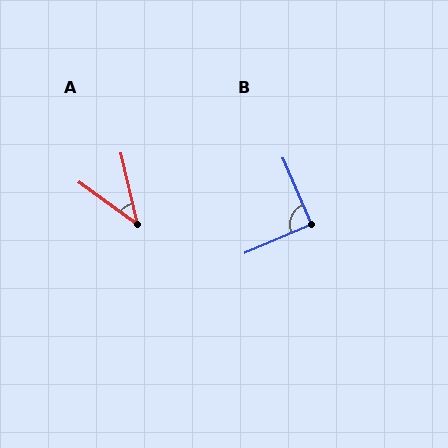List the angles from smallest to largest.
A (41°), B (90°).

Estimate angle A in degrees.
Approximately 41 degrees.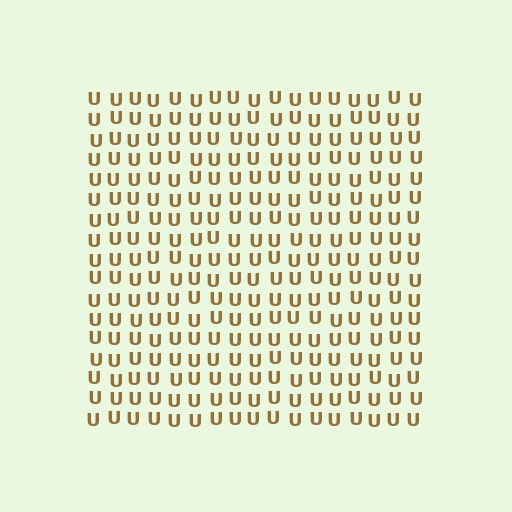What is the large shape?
The large shape is a square.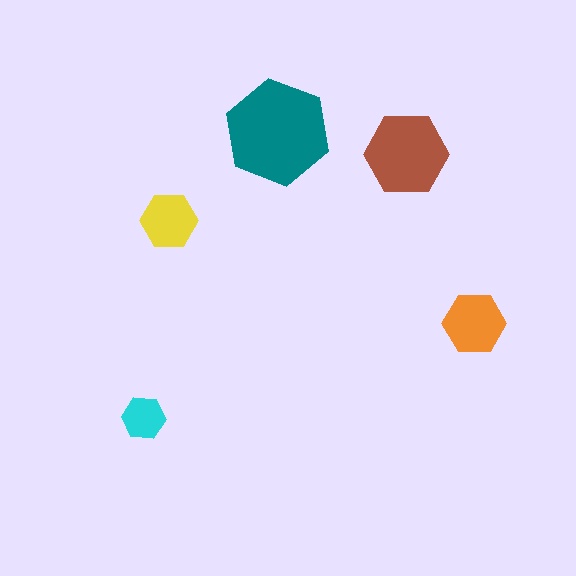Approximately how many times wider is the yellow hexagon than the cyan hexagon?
About 1.5 times wider.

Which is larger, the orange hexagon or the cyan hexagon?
The orange one.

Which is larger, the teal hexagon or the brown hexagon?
The teal one.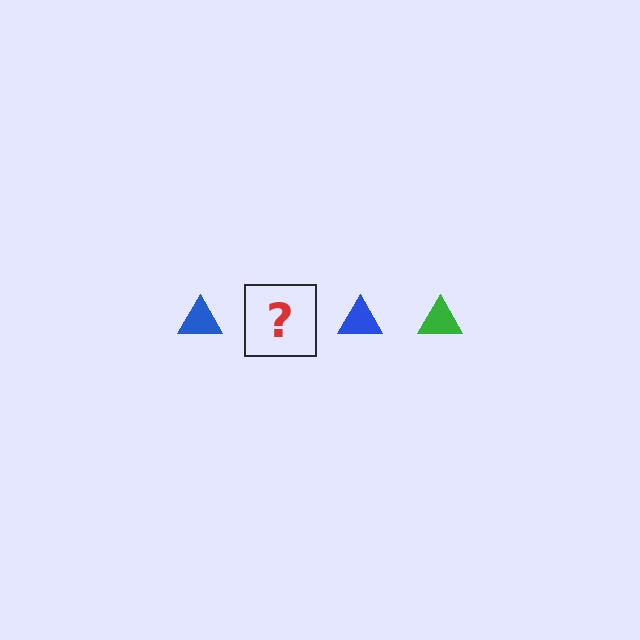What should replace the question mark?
The question mark should be replaced with a green triangle.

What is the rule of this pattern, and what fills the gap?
The rule is that the pattern cycles through blue, green triangles. The gap should be filled with a green triangle.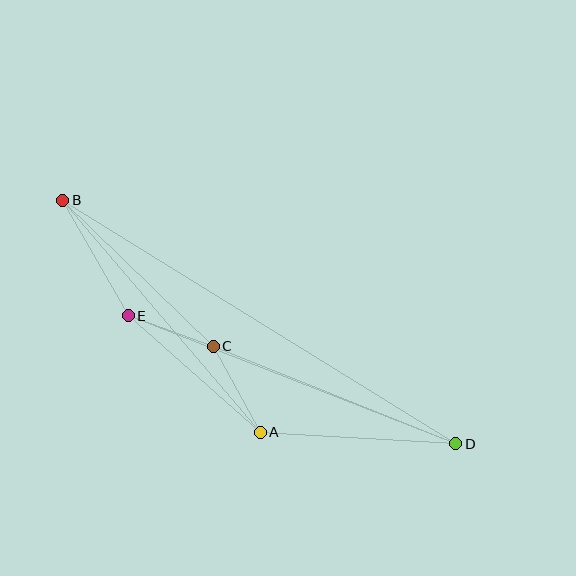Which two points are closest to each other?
Points C and E are closest to each other.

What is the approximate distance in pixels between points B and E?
The distance between B and E is approximately 133 pixels.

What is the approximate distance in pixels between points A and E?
The distance between A and E is approximately 176 pixels.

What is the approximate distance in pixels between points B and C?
The distance between B and C is approximately 210 pixels.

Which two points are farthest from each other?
Points B and D are farthest from each other.